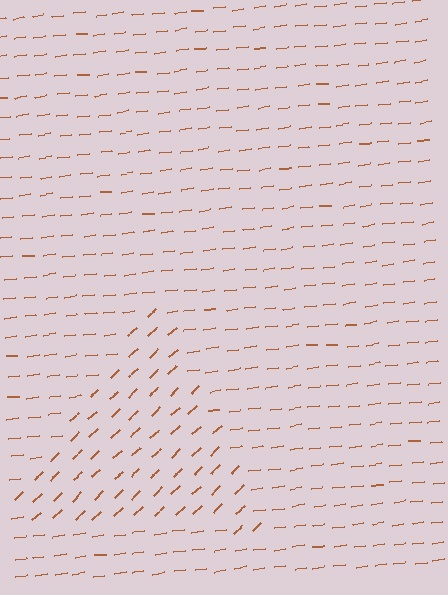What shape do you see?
I see a triangle.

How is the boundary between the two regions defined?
The boundary is defined purely by a change in line orientation (approximately 35 degrees difference). All lines are the same color and thickness.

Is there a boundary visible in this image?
Yes, there is a texture boundary formed by a change in line orientation.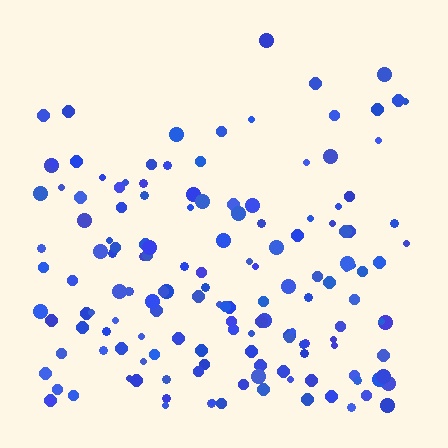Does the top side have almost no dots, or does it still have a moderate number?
Still a moderate number, just noticeably fewer than the bottom.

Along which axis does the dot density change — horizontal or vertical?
Vertical.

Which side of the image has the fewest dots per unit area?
The top.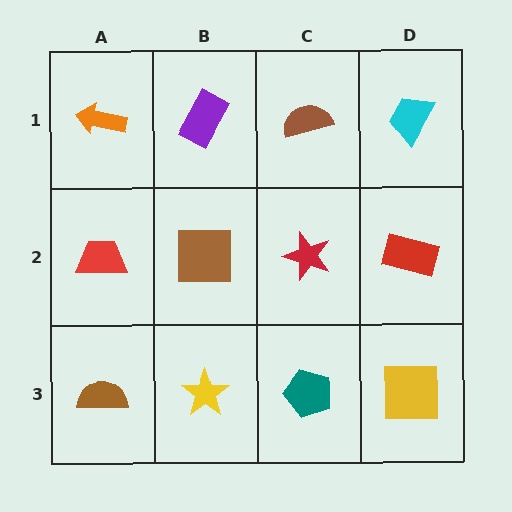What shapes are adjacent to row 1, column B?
A brown square (row 2, column B), an orange arrow (row 1, column A), a brown semicircle (row 1, column C).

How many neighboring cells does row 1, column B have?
3.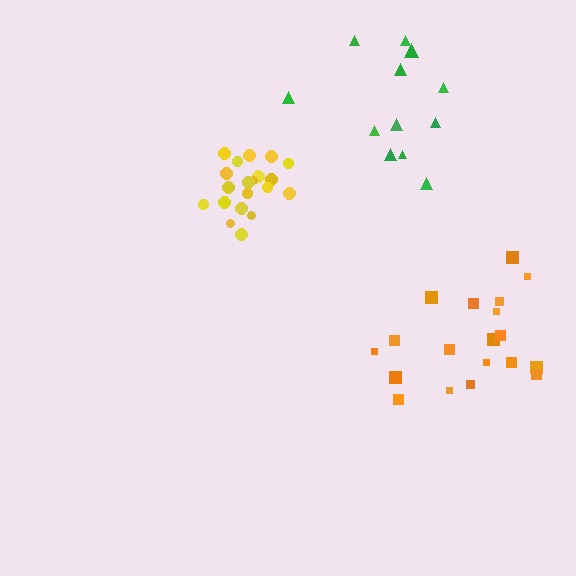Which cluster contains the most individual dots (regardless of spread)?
Yellow (20).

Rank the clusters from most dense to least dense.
yellow, orange, green.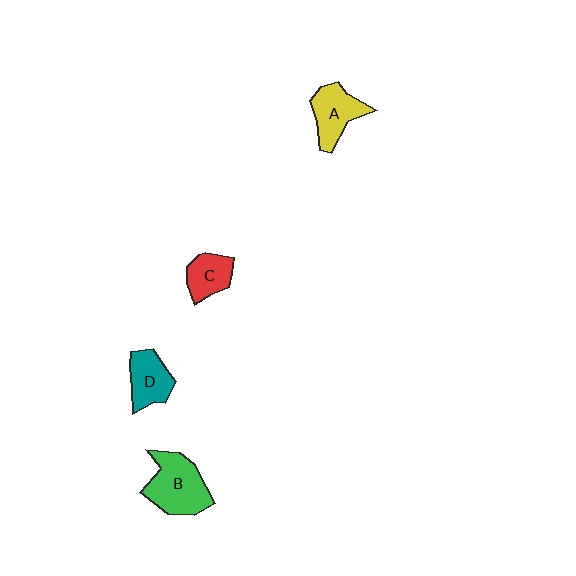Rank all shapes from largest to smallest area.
From largest to smallest: B (green), A (yellow), D (teal), C (red).